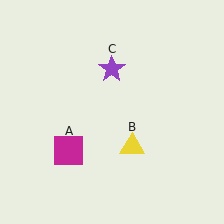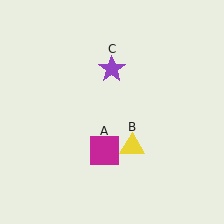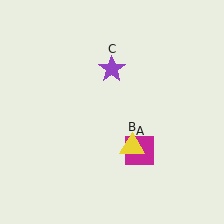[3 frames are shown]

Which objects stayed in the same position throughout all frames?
Yellow triangle (object B) and purple star (object C) remained stationary.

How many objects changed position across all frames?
1 object changed position: magenta square (object A).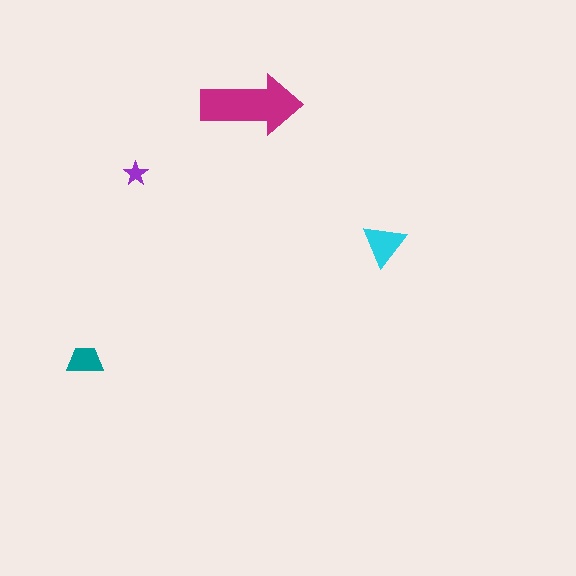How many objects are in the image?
There are 4 objects in the image.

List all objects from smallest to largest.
The purple star, the teal trapezoid, the cyan triangle, the magenta arrow.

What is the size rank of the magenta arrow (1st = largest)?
1st.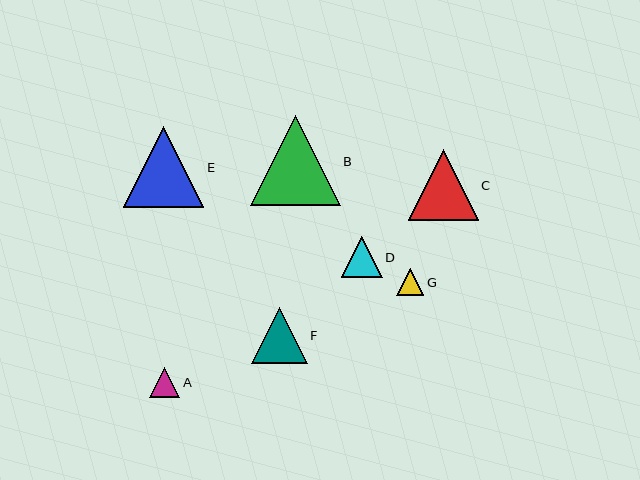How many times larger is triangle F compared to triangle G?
Triangle F is approximately 2.1 times the size of triangle G.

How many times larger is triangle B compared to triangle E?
Triangle B is approximately 1.1 times the size of triangle E.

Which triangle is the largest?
Triangle B is the largest with a size of approximately 90 pixels.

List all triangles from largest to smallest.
From largest to smallest: B, E, C, F, D, A, G.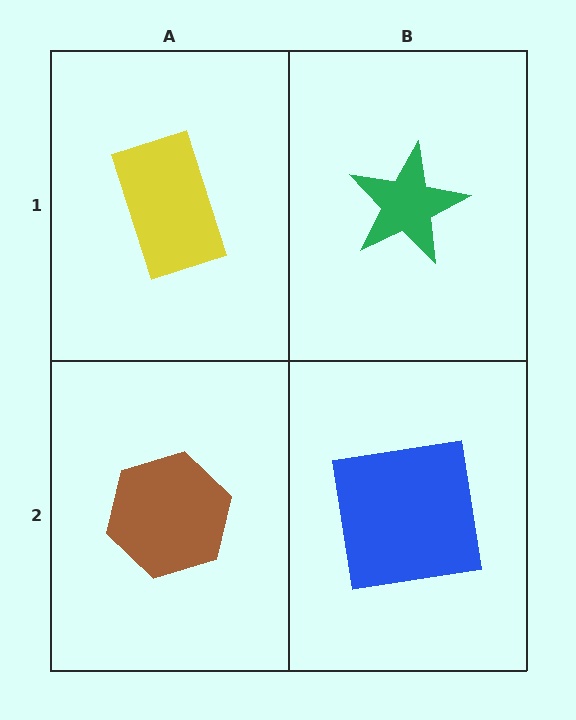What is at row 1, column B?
A green star.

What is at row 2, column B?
A blue square.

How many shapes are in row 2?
2 shapes.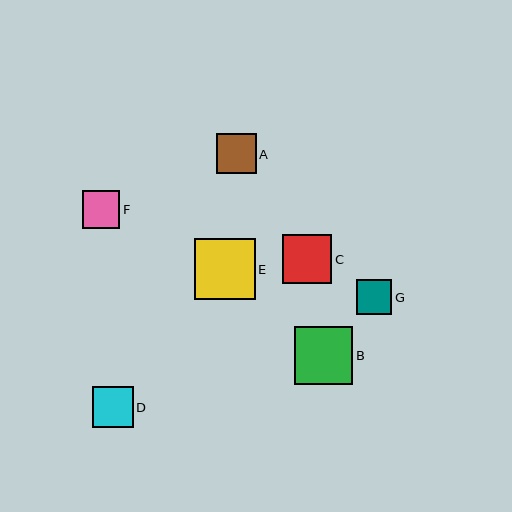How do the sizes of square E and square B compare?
Square E and square B are approximately the same size.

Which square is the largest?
Square E is the largest with a size of approximately 60 pixels.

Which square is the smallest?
Square G is the smallest with a size of approximately 35 pixels.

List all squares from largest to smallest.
From largest to smallest: E, B, C, D, A, F, G.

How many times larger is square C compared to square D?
Square C is approximately 1.2 times the size of square D.